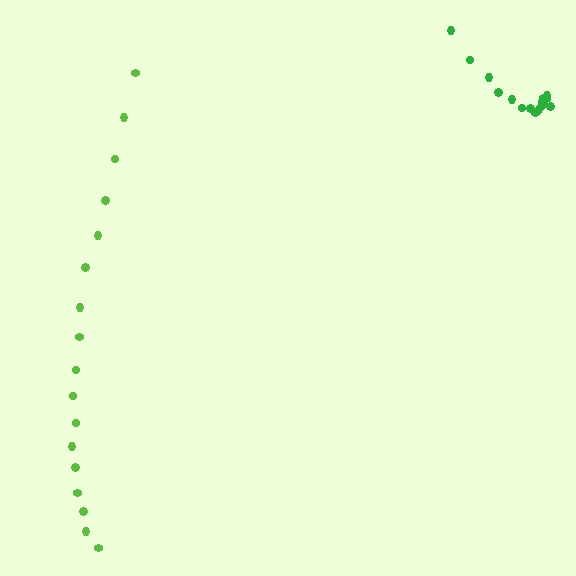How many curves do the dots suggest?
There are 2 distinct paths.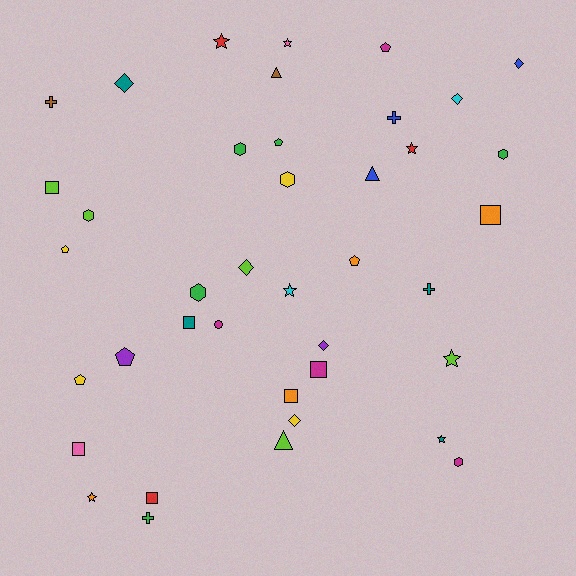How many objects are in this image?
There are 40 objects.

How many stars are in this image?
There are 7 stars.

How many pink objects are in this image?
There are 2 pink objects.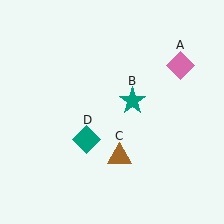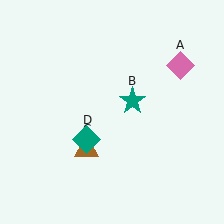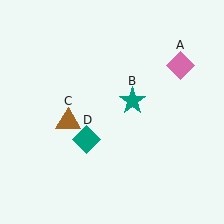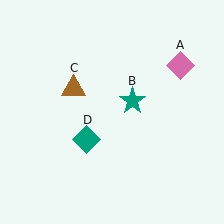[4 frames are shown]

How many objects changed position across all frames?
1 object changed position: brown triangle (object C).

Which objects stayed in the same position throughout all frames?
Pink diamond (object A) and teal star (object B) and teal diamond (object D) remained stationary.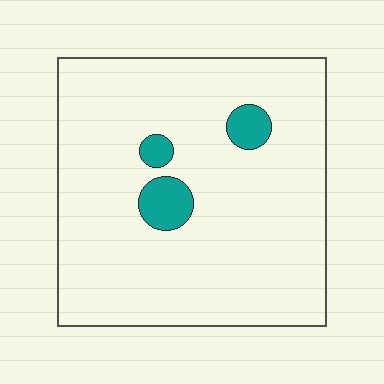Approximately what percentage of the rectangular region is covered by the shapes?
Approximately 5%.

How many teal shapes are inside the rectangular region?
3.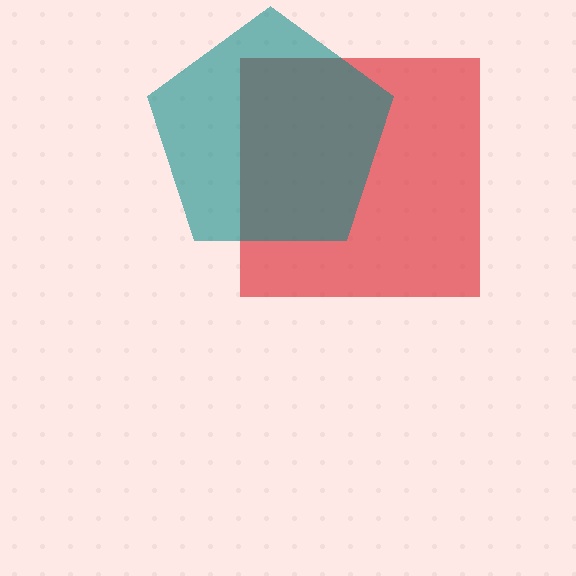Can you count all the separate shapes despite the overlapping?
Yes, there are 2 separate shapes.